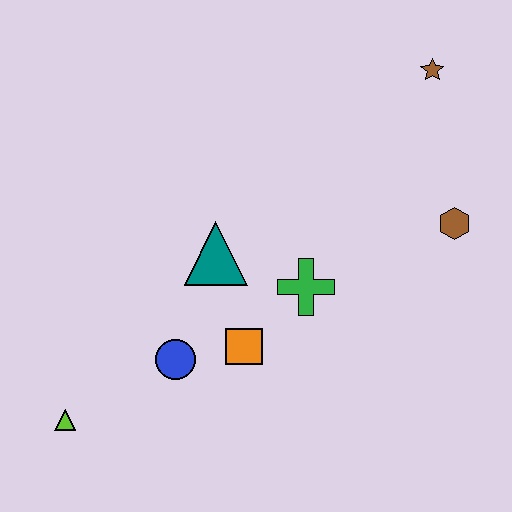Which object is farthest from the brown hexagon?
The lime triangle is farthest from the brown hexagon.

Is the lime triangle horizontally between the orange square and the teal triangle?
No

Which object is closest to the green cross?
The orange square is closest to the green cross.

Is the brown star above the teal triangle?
Yes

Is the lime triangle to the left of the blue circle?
Yes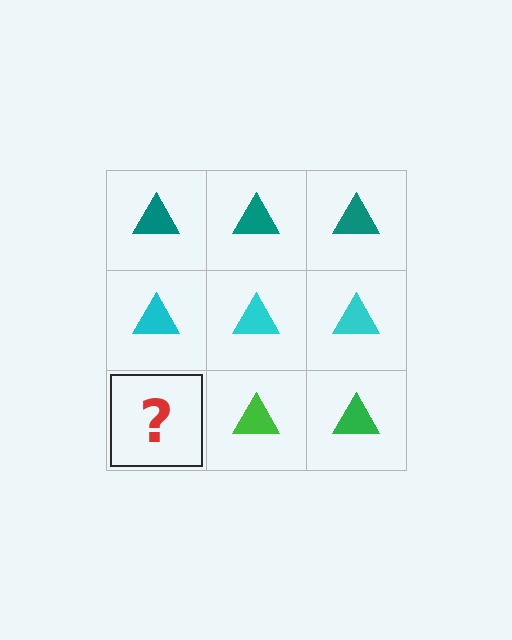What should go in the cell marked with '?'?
The missing cell should contain a green triangle.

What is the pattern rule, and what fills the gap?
The rule is that each row has a consistent color. The gap should be filled with a green triangle.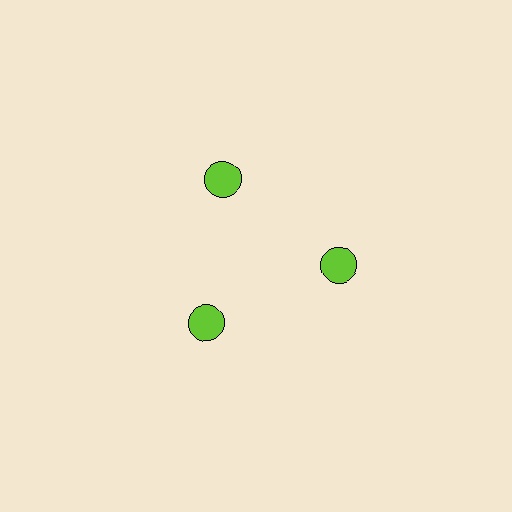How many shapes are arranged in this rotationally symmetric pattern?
There are 3 shapes, arranged in 3 groups of 1.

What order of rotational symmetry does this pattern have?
This pattern has 3-fold rotational symmetry.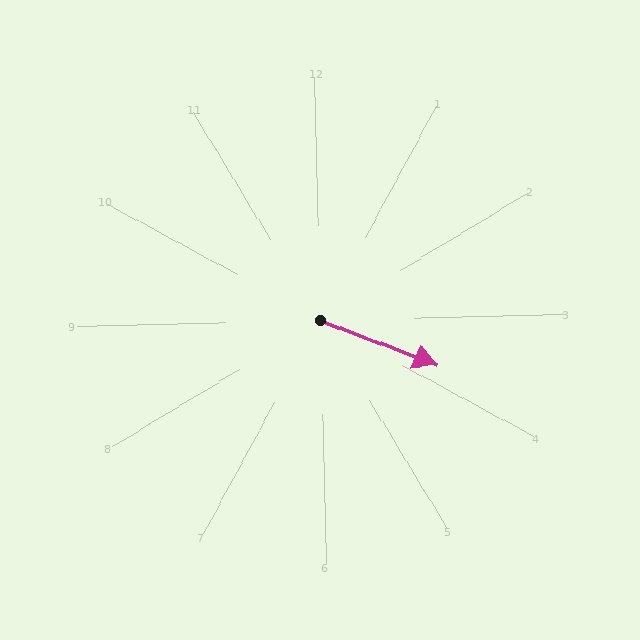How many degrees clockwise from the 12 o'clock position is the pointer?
Approximately 112 degrees.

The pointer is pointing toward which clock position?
Roughly 4 o'clock.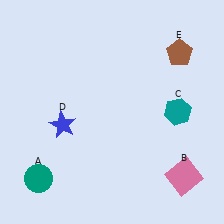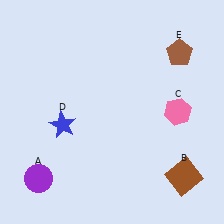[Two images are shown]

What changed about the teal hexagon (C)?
In Image 1, C is teal. In Image 2, it changed to pink.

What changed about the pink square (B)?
In Image 1, B is pink. In Image 2, it changed to brown.